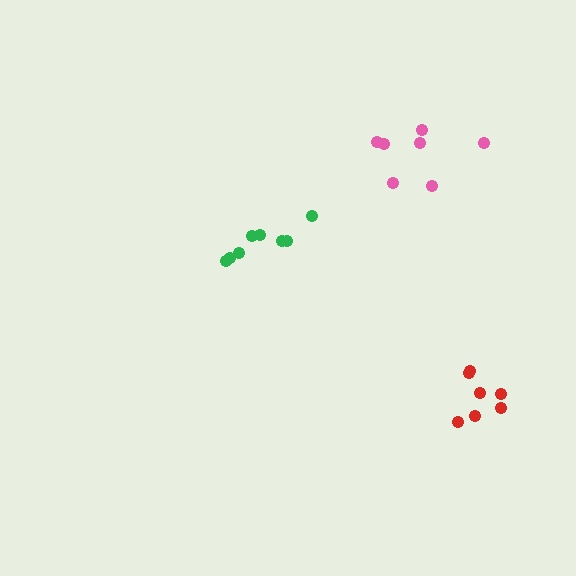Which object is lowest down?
The red cluster is bottommost.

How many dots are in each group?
Group 1: 7 dots, Group 2: 7 dots, Group 3: 8 dots (22 total).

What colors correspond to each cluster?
The clusters are colored: red, pink, green.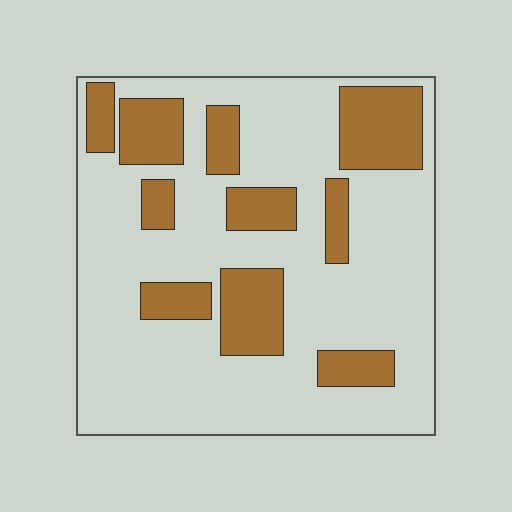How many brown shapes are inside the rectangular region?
10.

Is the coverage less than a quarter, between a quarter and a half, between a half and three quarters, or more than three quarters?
Between a quarter and a half.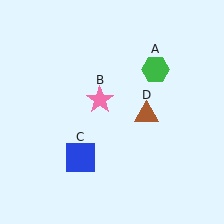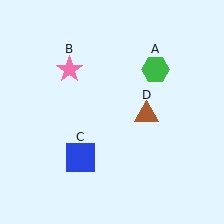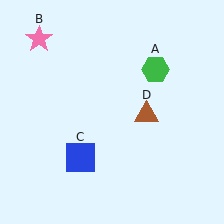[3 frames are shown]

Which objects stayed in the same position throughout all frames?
Green hexagon (object A) and blue square (object C) and brown triangle (object D) remained stationary.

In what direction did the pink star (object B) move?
The pink star (object B) moved up and to the left.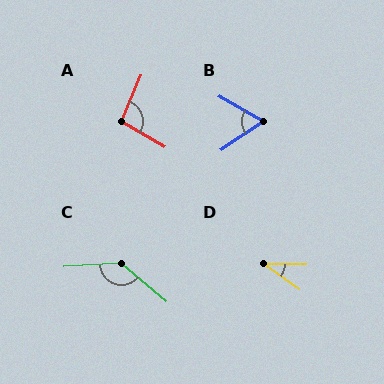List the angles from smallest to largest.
D (35°), B (64°), A (98°), C (136°).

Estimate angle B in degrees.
Approximately 64 degrees.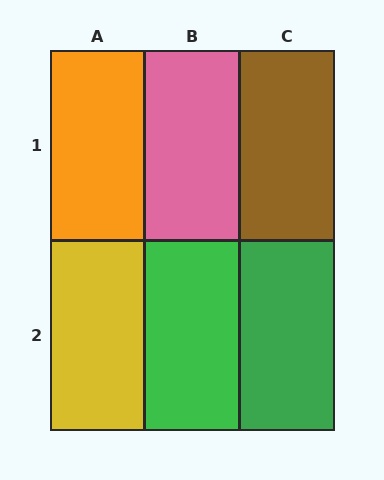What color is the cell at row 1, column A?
Orange.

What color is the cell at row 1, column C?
Brown.